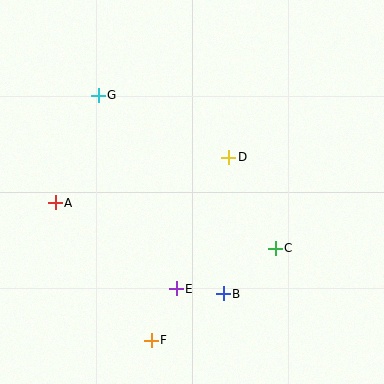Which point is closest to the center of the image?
Point D at (229, 157) is closest to the center.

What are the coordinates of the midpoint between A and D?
The midpoint between A and D is at (142, 180).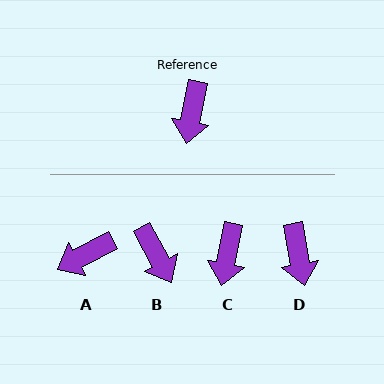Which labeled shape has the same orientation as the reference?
C.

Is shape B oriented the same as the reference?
No, it is off by about 39 degrees.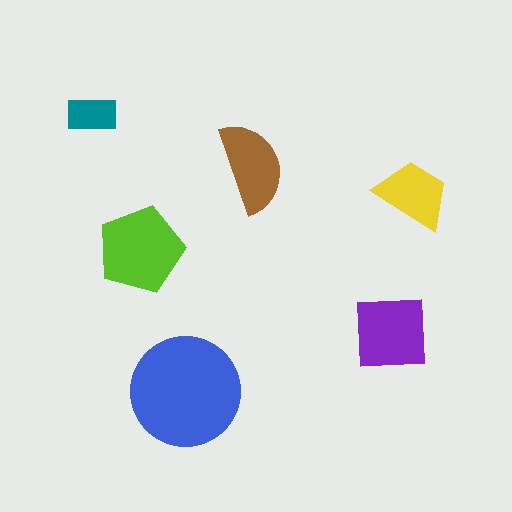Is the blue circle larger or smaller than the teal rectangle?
Larger.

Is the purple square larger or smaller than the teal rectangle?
Larger.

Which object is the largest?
The blue circle.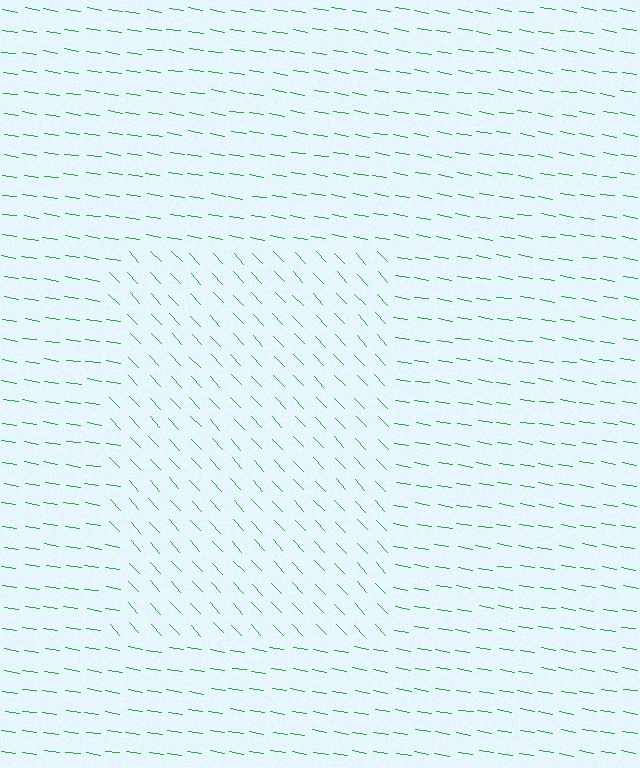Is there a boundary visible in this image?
Yes, there is a texture boundary formed by a change in line orientation.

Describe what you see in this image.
The image is filled with small green line segments. A rectangle region in the image has lines oriented differently from the surrounding lines, creating a visible texture boundary.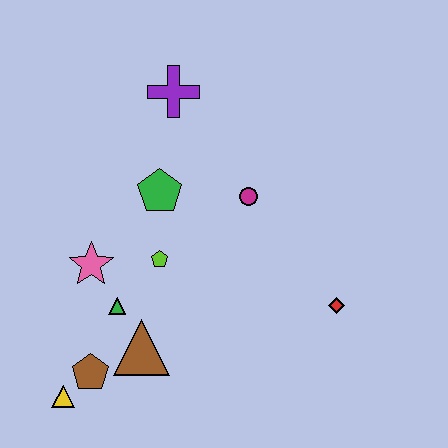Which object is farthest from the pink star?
The red diamond is farthest from the pink star.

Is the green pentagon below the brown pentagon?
No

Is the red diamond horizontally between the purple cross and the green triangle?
No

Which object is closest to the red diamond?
The magenta circle is closest to the red diamond.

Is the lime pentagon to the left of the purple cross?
Yes